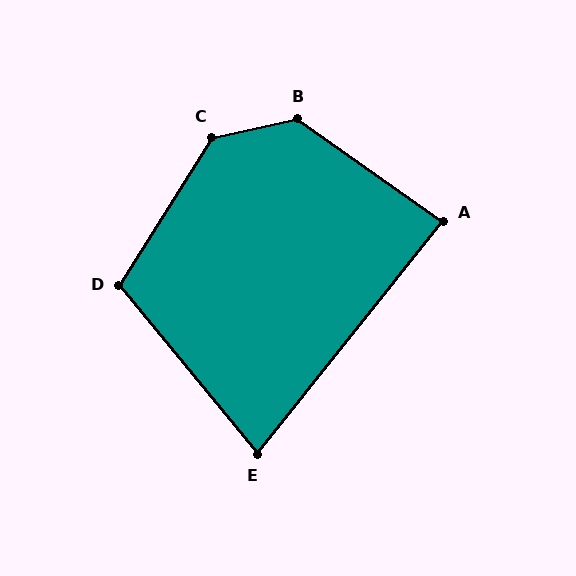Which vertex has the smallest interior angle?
E, at approximately 78 degrees.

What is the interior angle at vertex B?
Approximately 133 degrees (obtuse).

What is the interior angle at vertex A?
Approximately 86 degrees (approximately right).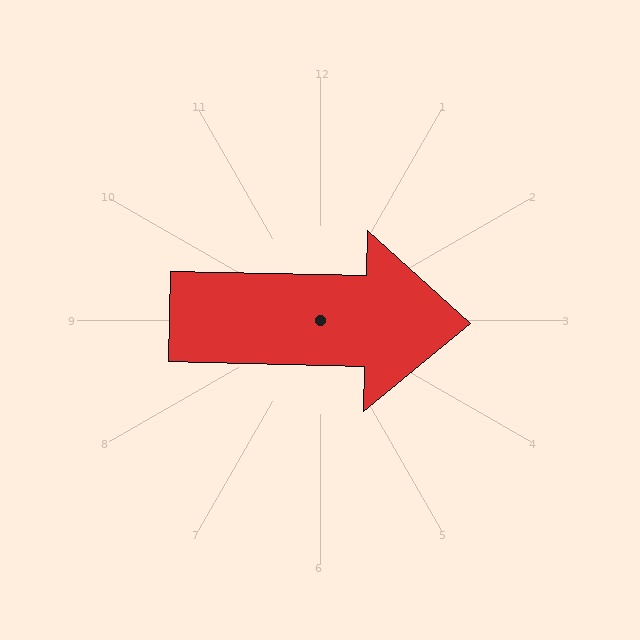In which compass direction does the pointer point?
East.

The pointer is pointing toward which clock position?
Roughly 3 o'clock.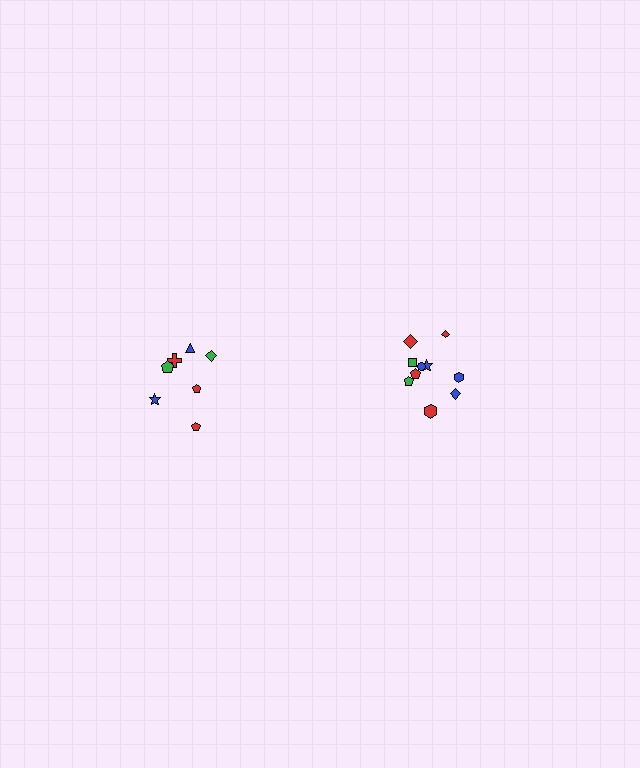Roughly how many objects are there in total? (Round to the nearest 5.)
Roughly 15 objects in total.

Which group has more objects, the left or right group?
The right group.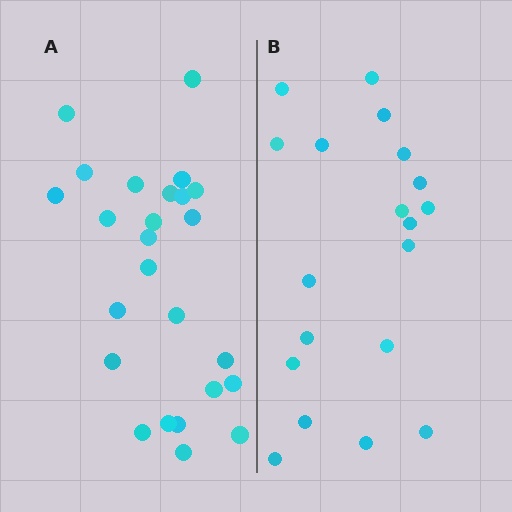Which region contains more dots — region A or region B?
Region A (the left region) has more dots.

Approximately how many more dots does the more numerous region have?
Region A has about 6 more dots than region B.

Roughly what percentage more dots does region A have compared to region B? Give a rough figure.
About 30% more.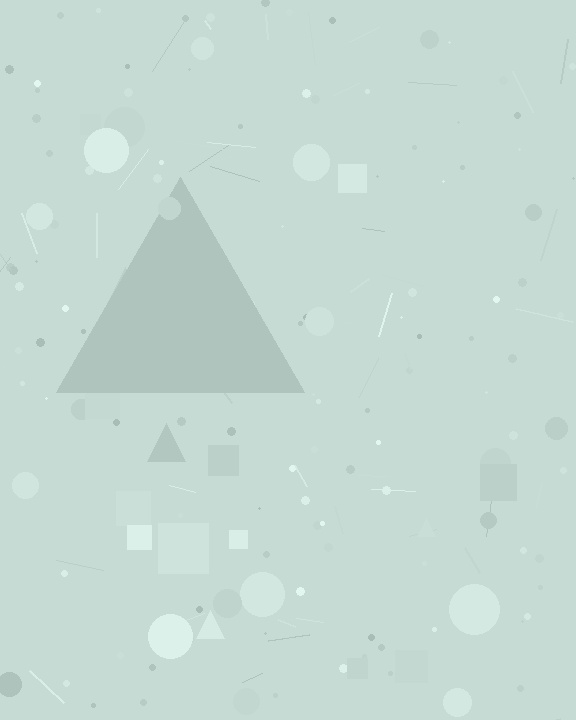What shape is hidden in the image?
A triangle is hidden in the image.